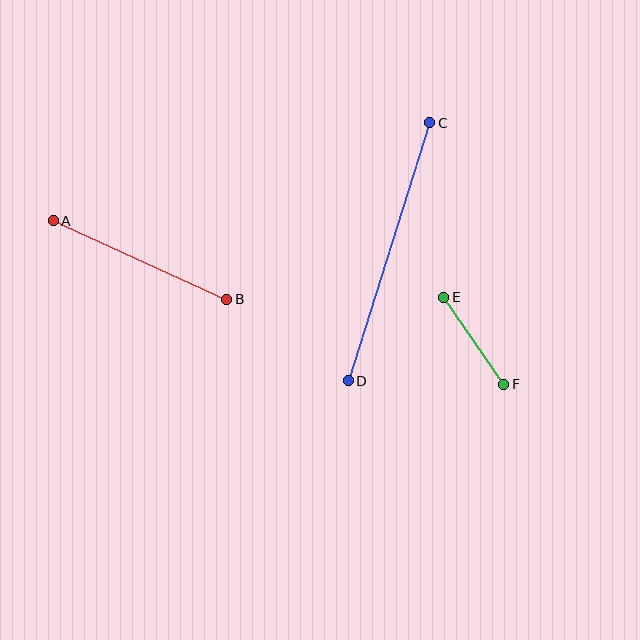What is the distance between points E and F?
The distance is approximately 105 pixels.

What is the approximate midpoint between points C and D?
The midpoint is at approximately (389, 252) pixels.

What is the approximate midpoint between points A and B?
The midpoint is at approximately (140, 260) pixels.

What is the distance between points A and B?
The distance is approximately 190 pixels.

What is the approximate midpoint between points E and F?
The midpoint is at approximately (474, 341) pixels.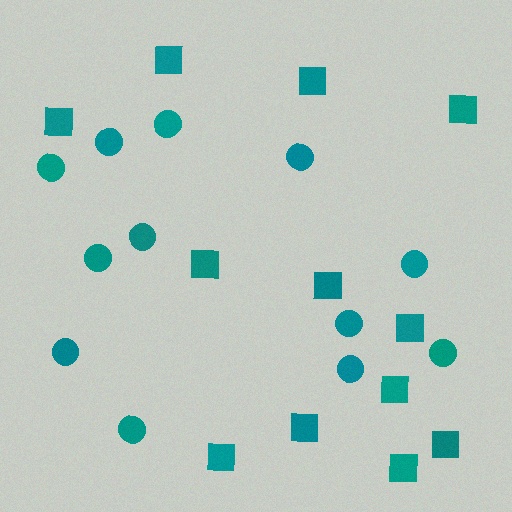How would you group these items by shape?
There are 2 groups: one group of squares (12) and one group of circles (12).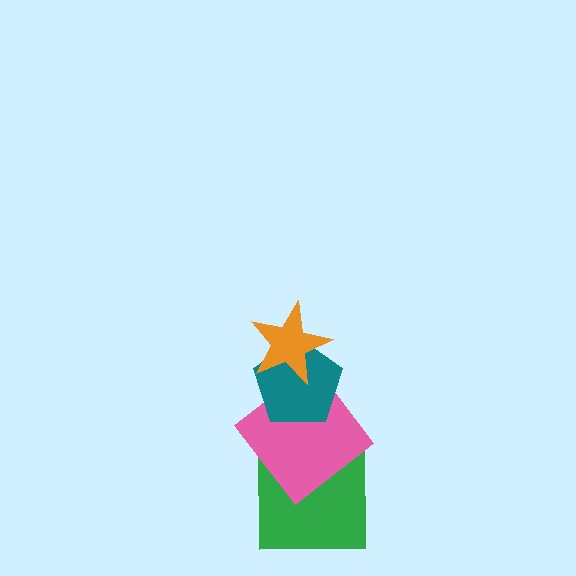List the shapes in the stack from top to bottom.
From top to bottom: the orange star, the teal pentagon, the pink diamond, the green square.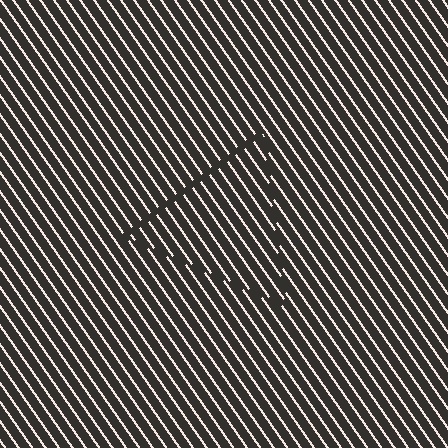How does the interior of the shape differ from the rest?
The interior of the shape contains the same grating, shifted by half a period — the contour is defined by the phase discontinuity where line-ends from the inner and outer gratings abut.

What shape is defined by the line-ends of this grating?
An illusory triangle. The interior of the shape contains the same grating, shifted by half a period — the contour is defined by the phase discontinuity where line-ends from the inner and outer gratings abut.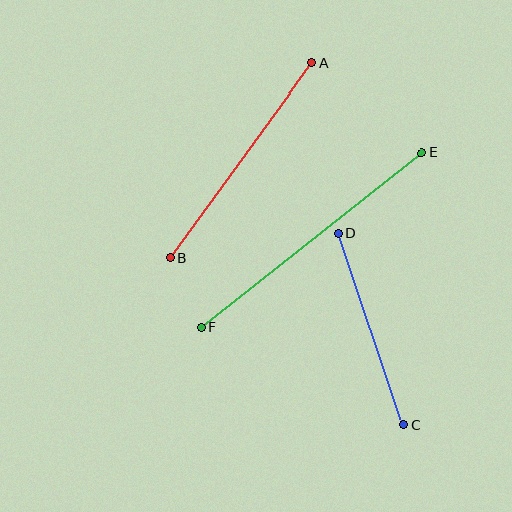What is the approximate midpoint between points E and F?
The midpoint is at approximately (311, 240) pixels.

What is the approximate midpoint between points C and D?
The midpoint is at approximately (371, 329) pixels.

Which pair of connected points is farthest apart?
Points E and F are farthest apart.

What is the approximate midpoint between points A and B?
The midpoint is at approximately (241, 160) pixels.